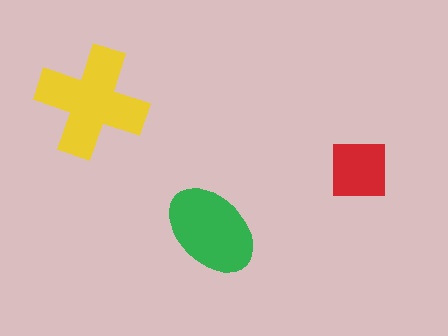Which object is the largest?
The yellow cross.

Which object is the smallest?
The red square.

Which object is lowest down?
The green ellipse is bottommost.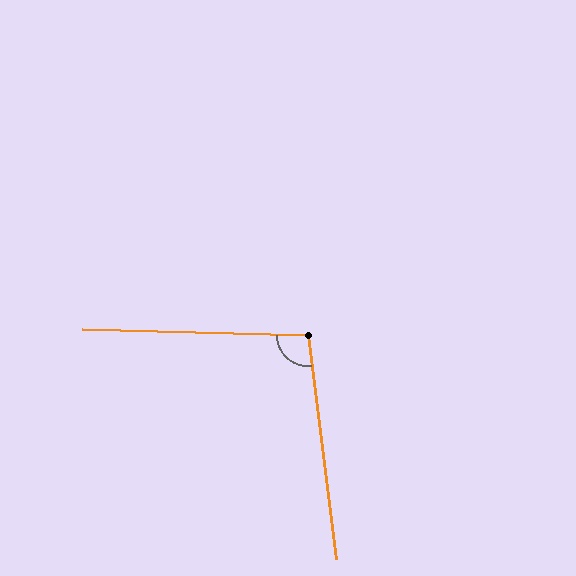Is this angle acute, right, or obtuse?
It is obtuse.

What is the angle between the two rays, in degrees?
Approximately 99 degrees.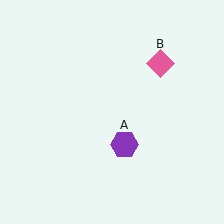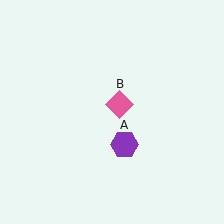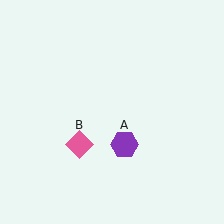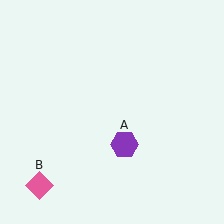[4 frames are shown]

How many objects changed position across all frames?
1 object changed position: pink diamond (object B).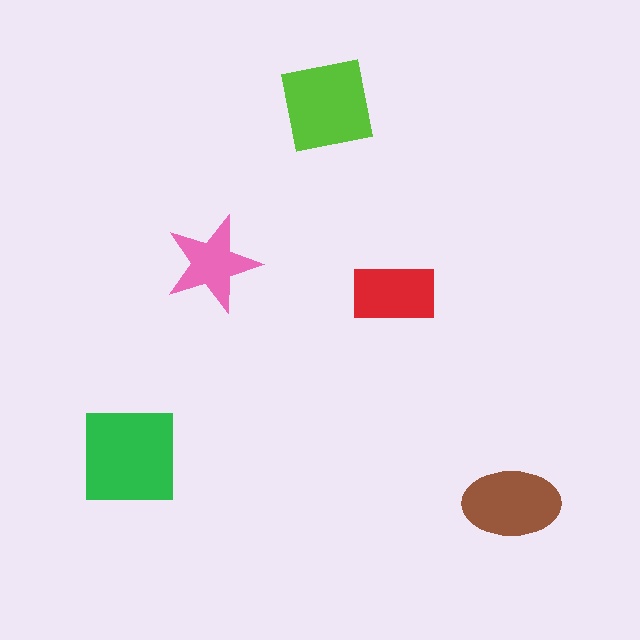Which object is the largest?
The green square.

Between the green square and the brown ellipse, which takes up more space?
The green square.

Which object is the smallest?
The pink star.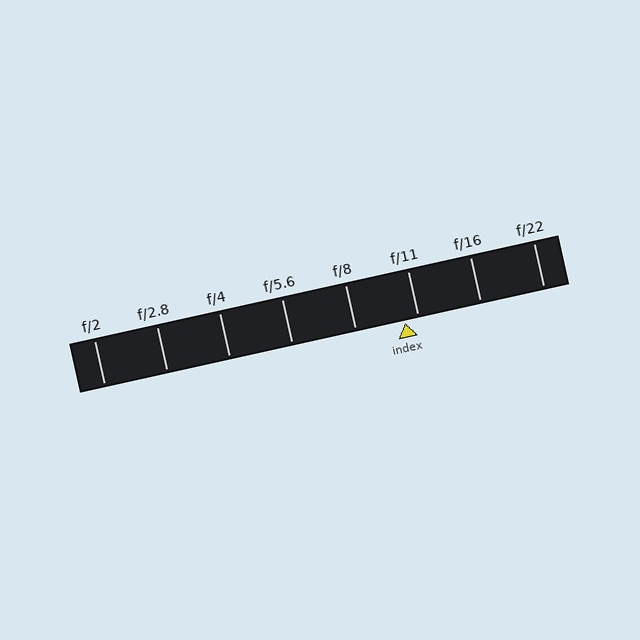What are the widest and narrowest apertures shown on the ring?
The widest aperture shown is f/2 and the narrowest is f/22.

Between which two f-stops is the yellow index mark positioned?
The index mark is between f/8 and f/11.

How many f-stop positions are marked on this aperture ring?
There are 8 f-stop positions marked.